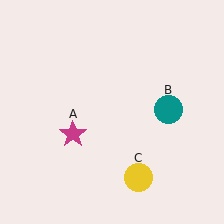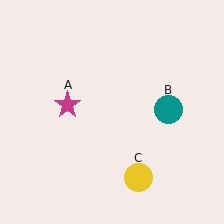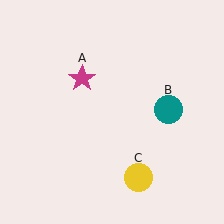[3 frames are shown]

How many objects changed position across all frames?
1 object changed position: magenta star (object A).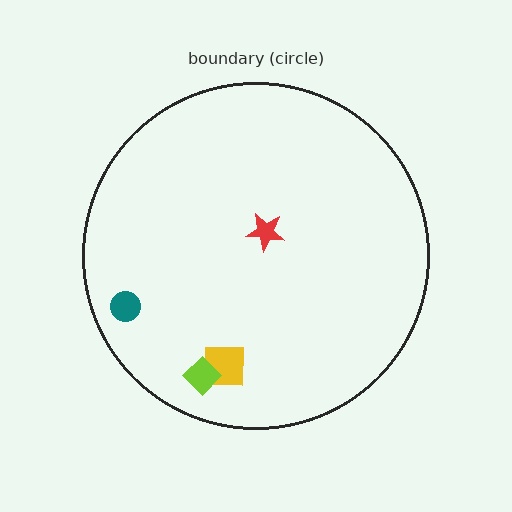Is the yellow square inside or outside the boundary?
Inside.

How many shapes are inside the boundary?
4 inside, 0 outside.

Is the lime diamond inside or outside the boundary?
Inside.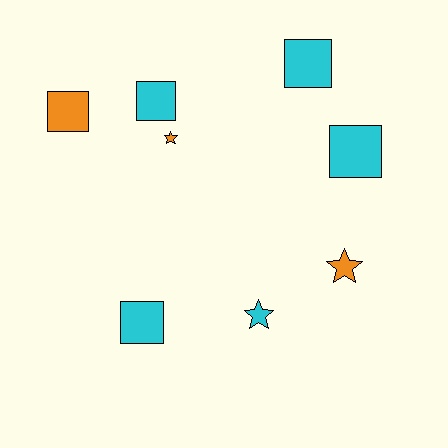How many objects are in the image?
There are 8 objects.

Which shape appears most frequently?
Square, with 5 objects.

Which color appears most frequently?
Cyan, with 5 objects.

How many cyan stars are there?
There is 1 cyan star.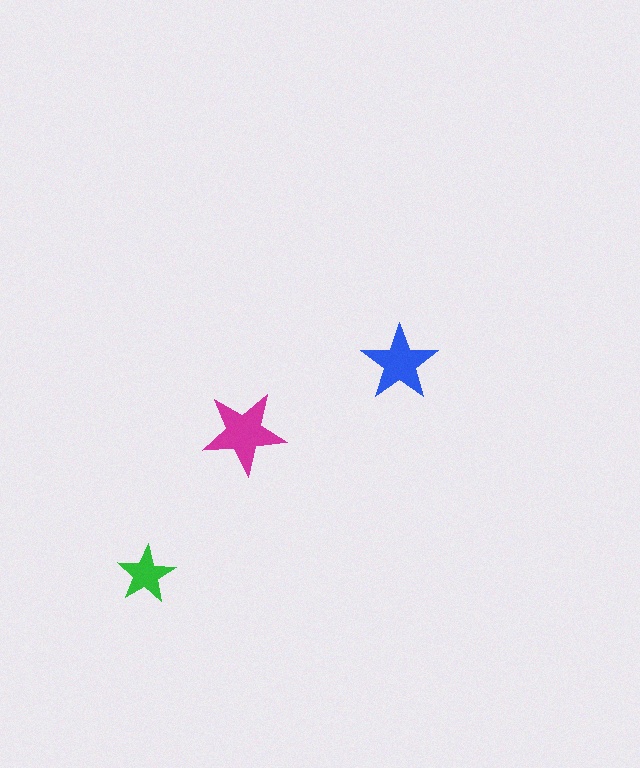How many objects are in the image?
There are 3 objects in the image.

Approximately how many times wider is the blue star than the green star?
About 1.5 times wider.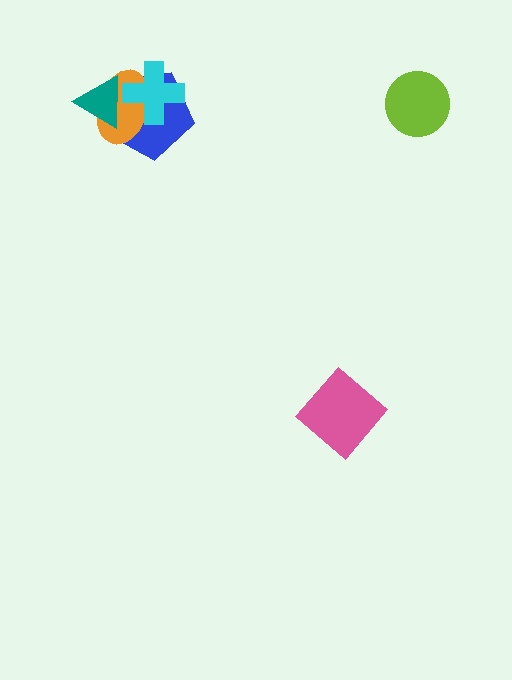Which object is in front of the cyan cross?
The teal triangle is in front of the cyan cross.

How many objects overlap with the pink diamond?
0 objects overlap with the pink diamond.